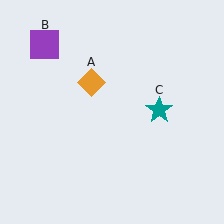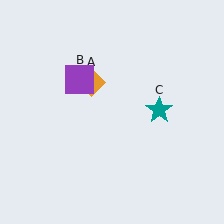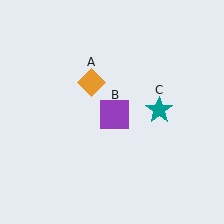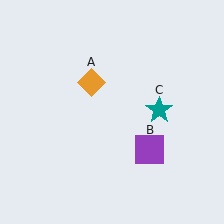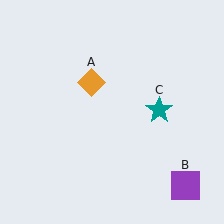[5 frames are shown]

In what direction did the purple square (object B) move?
The purple square (object B) moved down and to the right.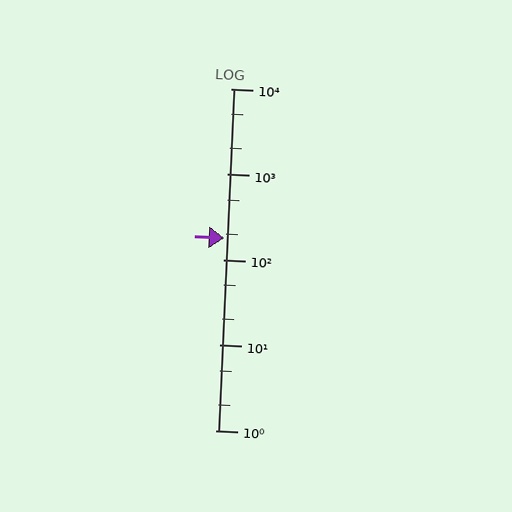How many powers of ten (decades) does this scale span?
The scale spans 4 decades, from 1 to 10000.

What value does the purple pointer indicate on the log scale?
The pointer indicates approximately 180.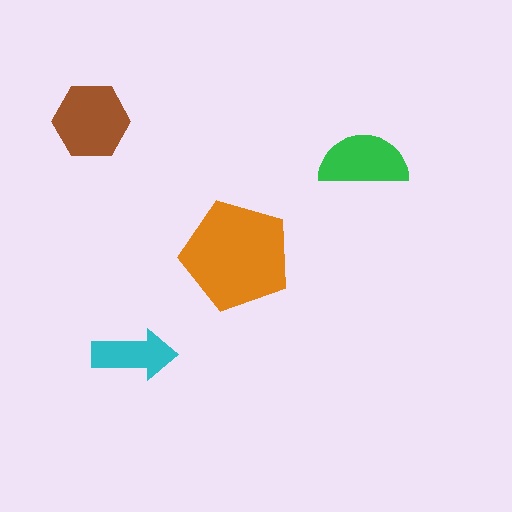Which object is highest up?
The brown hexagon is topmost.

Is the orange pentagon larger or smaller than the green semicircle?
Larger.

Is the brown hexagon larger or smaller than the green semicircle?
Larger.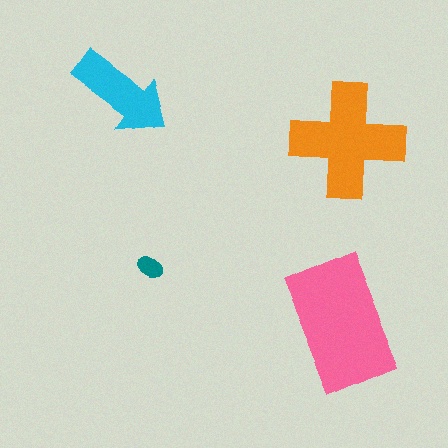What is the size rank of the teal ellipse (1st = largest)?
4th.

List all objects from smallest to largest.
The teal ellipse, the cyan arrow, the orange cross, the pink rectangle.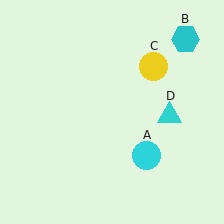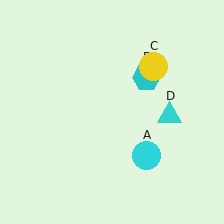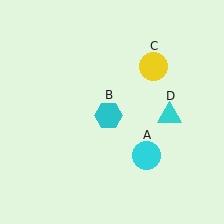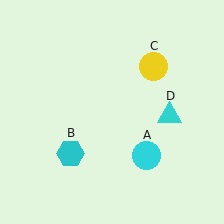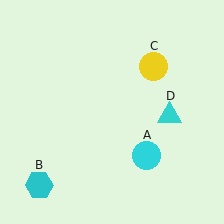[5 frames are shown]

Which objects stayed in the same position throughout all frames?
Cyan circle (object A) and yellow circle (object C) and cyan triangle (object D) remained stationary.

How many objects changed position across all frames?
1 object changed position: cyan hexagon (object B).